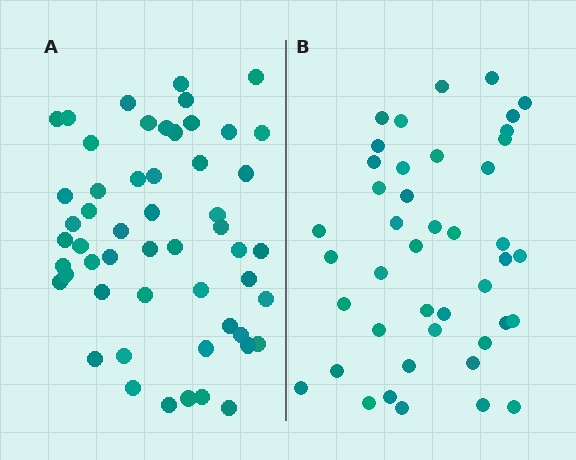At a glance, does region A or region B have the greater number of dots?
Region A (the left region) has more dots.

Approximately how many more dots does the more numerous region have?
Region A has roughly 10 or so more dots than region B.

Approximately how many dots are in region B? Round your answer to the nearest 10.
About 40 dots. (The exact count is 43, which rounds to 40.)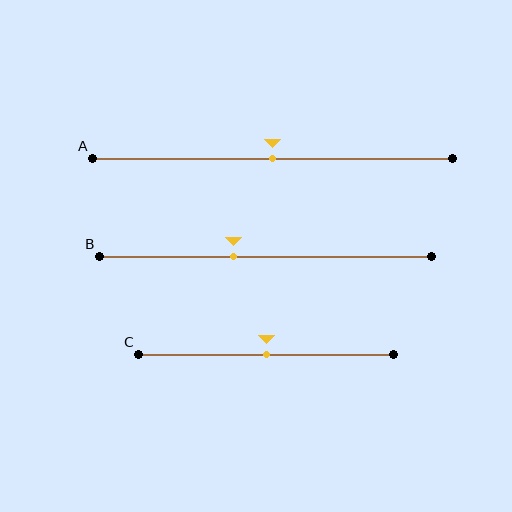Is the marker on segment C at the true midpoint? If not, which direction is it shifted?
Yes, the marker on segment C is at the true midpoint.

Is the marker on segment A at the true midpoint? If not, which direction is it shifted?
Yes, the marker on segment A is at the true midpoint.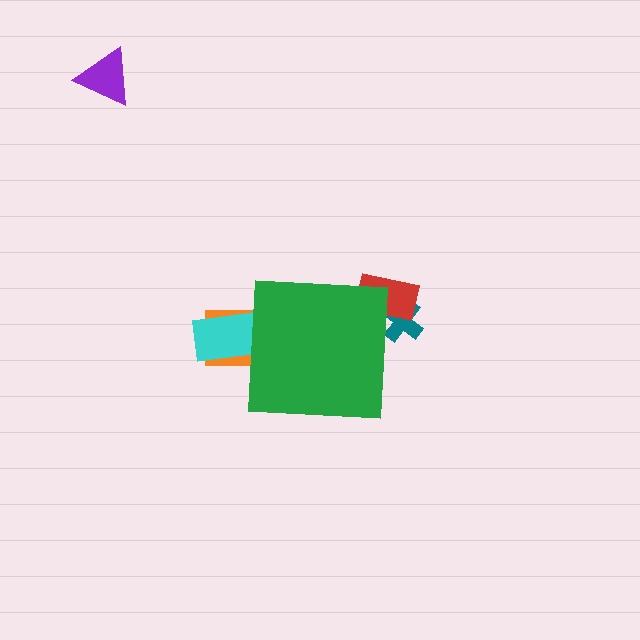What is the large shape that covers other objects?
A green square.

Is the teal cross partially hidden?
Yes, the teal cross is partially hidden behind the green square.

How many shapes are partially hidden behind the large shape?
4 shapes are partially hidden.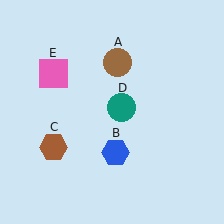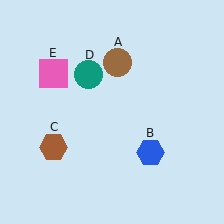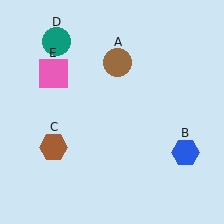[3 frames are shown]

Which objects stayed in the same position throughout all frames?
Brown circle (object A) and brown hexagon (object C) and pink square (object E) remained stationary.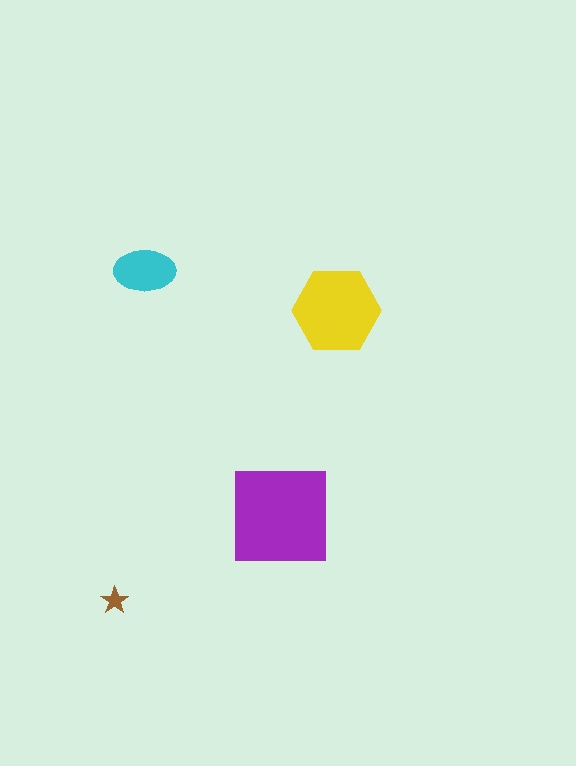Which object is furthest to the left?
The brown star is leftmost.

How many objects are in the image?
There are 4 objects in the image.